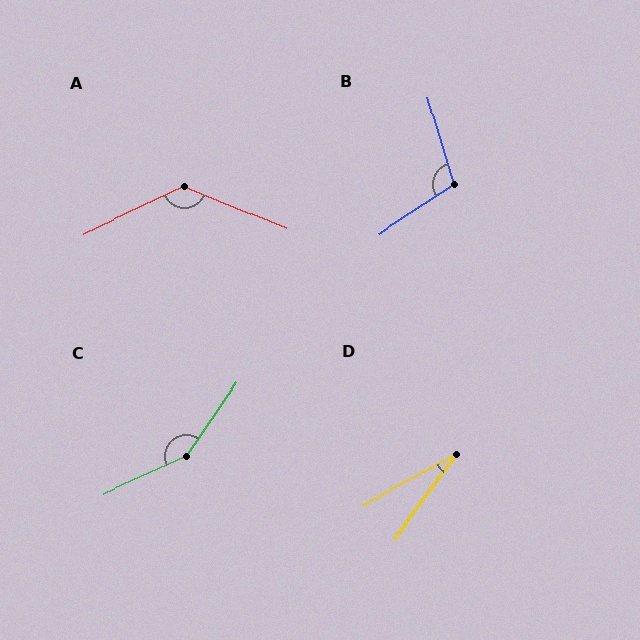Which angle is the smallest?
D, at approximately 26 degrees.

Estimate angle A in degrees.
Approximately 132 degrees.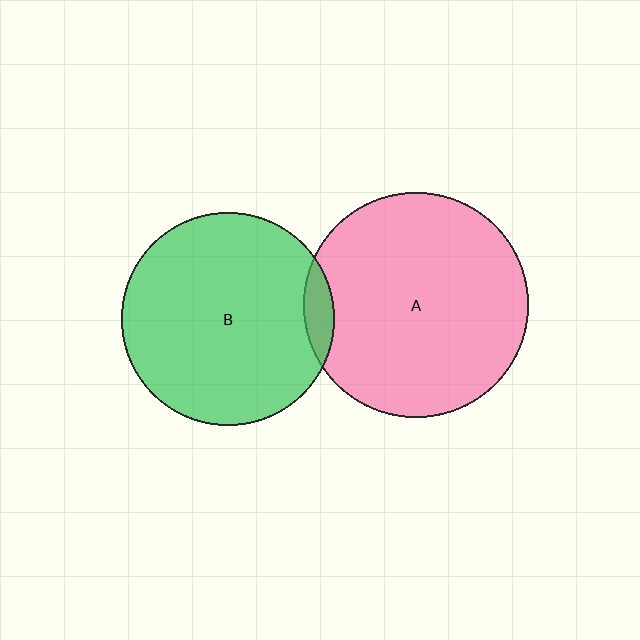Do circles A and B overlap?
Yes.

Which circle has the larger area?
Circle A (pink).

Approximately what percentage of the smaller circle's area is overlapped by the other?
Approximately 5%.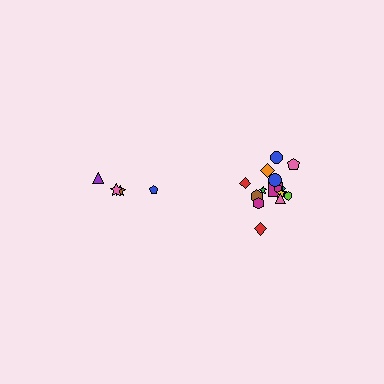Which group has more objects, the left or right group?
The right group.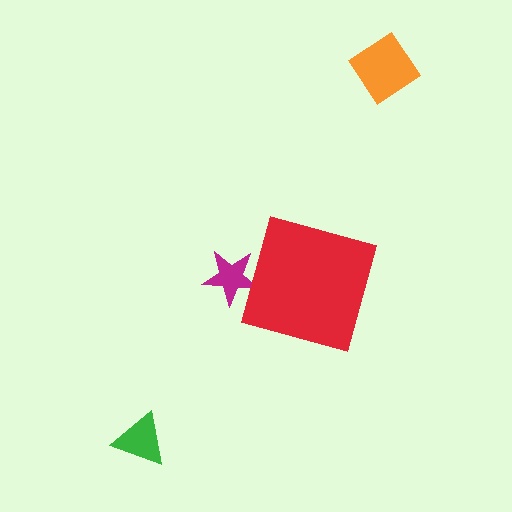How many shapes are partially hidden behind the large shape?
1 shape is partially hidden.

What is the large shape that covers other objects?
A red diamond.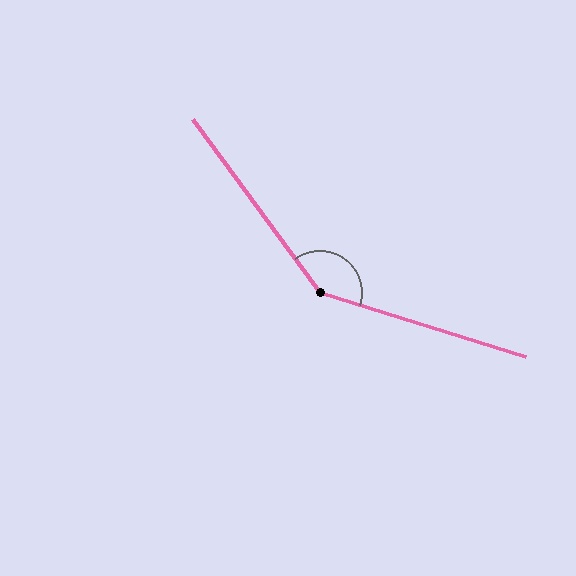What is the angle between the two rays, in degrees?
Approximately 143 degrees.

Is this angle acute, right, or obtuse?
It is obtuse.